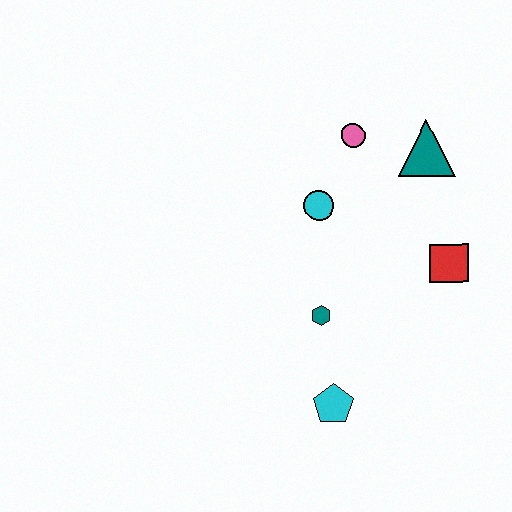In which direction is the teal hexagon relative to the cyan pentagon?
The teal hexagon is above the cyan pentagon.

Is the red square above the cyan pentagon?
Yes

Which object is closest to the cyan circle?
The pink circle is closest to the cyan circle.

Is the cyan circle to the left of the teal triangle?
Yes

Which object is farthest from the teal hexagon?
The teal triangle is farthest from the teal hexagon.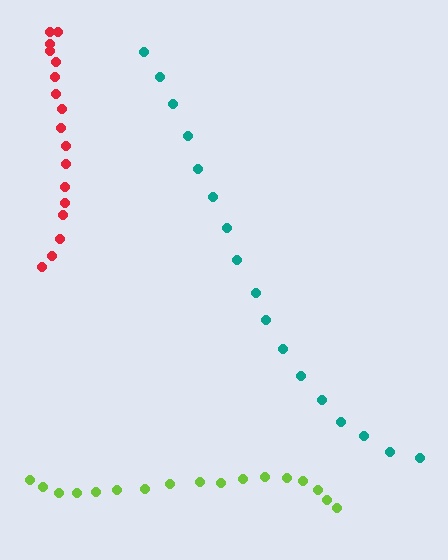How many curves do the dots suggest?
There are 3 distinct paths.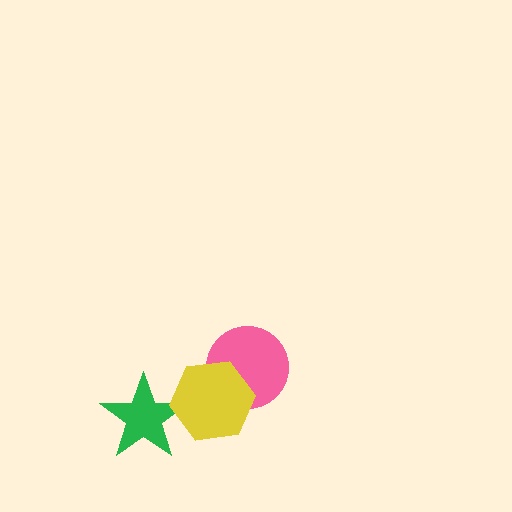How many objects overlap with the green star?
1 object overlaps with the green star.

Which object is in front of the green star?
The yellow hexagon is in front of the green star.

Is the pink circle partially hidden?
Yes, it is partially covered by another shape.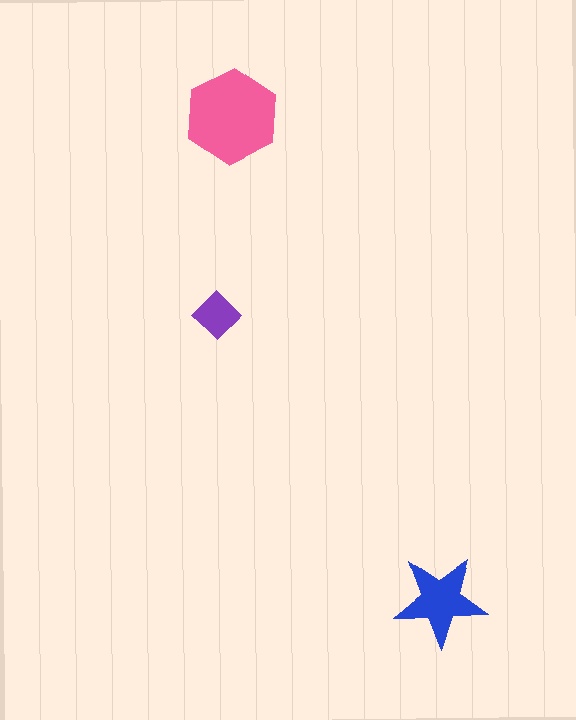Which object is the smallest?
The purple diamond.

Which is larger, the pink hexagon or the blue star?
The pink hexagon.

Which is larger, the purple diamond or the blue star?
The blue star.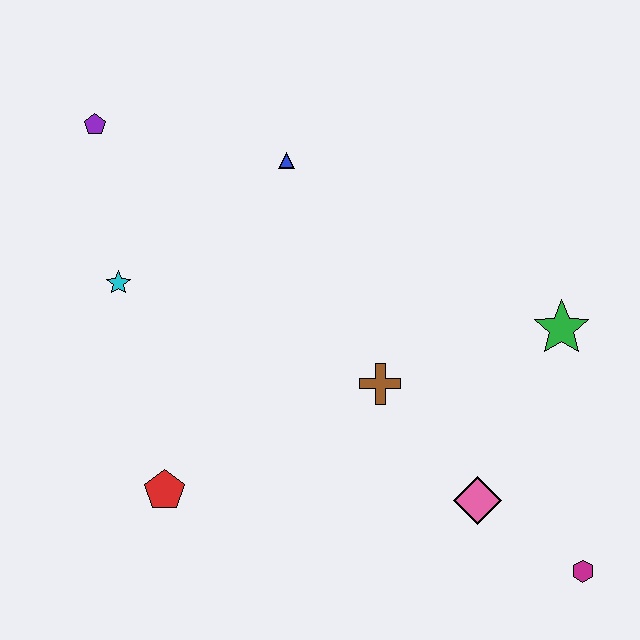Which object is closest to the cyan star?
The purple pentagon is closest to the cyan star.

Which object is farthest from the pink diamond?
The purple pentagon is farthest from the pink diamond.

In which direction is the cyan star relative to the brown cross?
The cyan star is to the left of the brown cross.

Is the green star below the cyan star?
Yes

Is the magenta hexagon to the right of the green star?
Yes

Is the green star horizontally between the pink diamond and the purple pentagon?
No